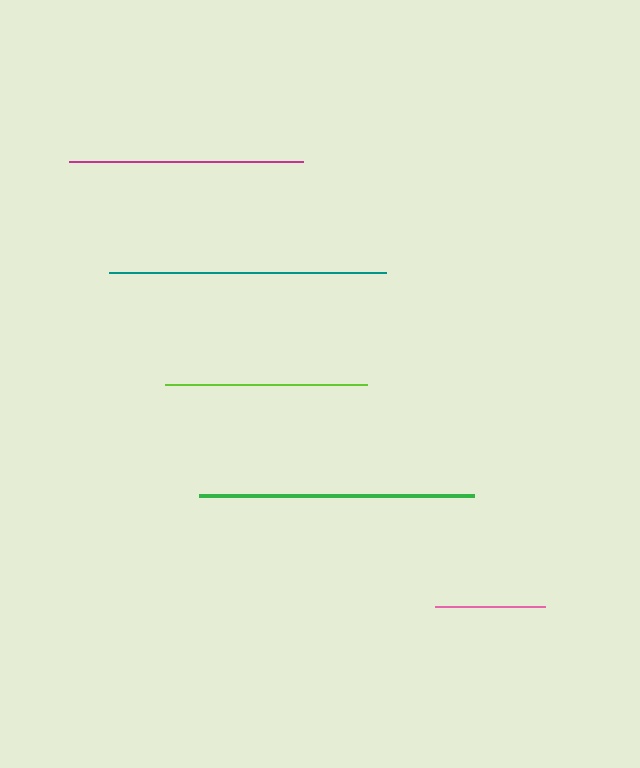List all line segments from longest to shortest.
From longest to shortest: teal, green, magenta, lime, pink.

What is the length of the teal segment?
The teal segment is approximately 277 pixels long.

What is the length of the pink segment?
The pink segment is approximately 110 pixels long.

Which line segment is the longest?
The teal line is the longest at approximately 277 pixels.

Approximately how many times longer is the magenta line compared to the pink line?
The magenta line is approximately 2.1 times the length of the pink line.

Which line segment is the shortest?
The pink line is the shortest at approximately 110 pixels.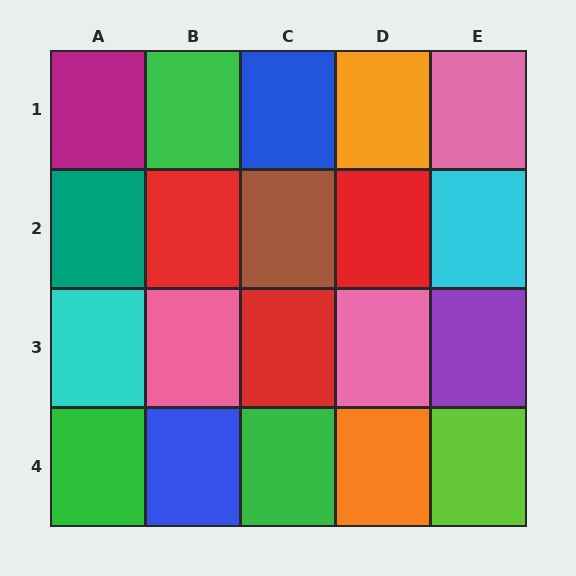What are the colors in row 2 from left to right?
Teal, red, brown, red, cyan.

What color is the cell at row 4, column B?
Blue.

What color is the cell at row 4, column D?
Orange.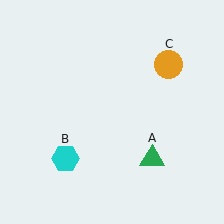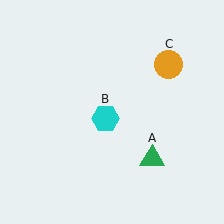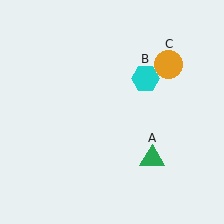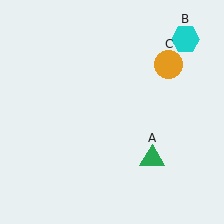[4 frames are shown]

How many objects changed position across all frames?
1 object changed position: cyan hexagon (object B).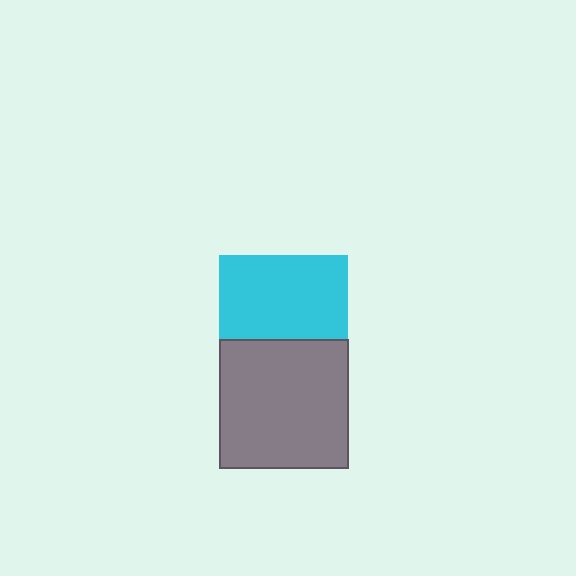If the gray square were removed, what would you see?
You would see the complete cyan square.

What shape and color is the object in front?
The object in front is a gray square.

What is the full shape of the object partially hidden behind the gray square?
The partially hidden object is a cyan square.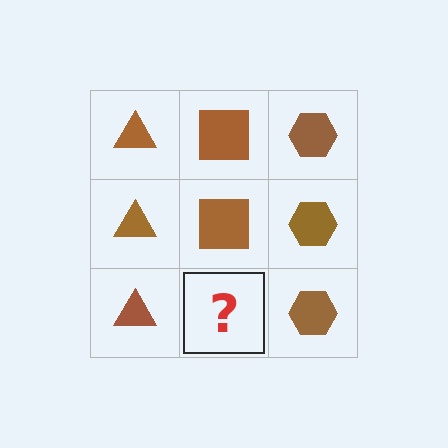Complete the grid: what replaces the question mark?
The question mark should be replaced with a brown square.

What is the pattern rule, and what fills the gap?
The rule is that each column has a consistent shape. The gap should be filled with a brown square.